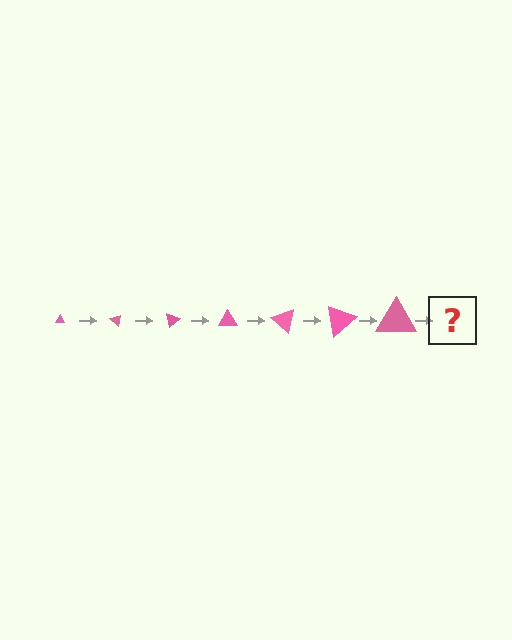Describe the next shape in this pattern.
It should be a triangle, larger than the previous one and rotated 280 degrees from the start.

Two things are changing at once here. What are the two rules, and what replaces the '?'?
The two rules are that the triangle grows larger each step and it rotates 40 degrees each step. The '?' should be a triangle, larger than the previous one and rotated 280 degrees from the start.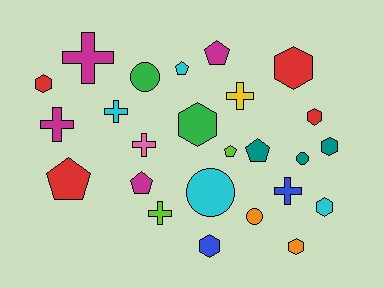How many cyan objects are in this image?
There are 4 cyan objects.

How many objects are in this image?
There are 25 objects.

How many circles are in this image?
There are 4 circles.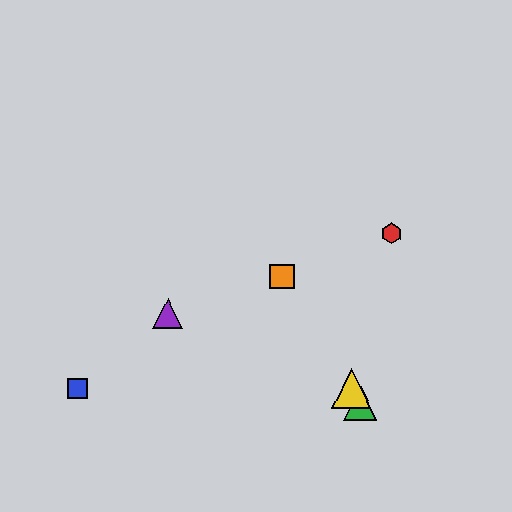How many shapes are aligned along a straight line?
3 shapes (the green triangle, the yellow triangle, the orange square) are aligned along a straight line.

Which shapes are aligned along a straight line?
The green triangle, the yellow triangle, the orange square are aligned along a straight line.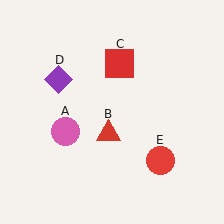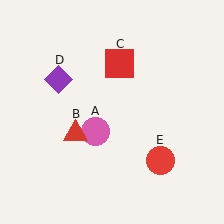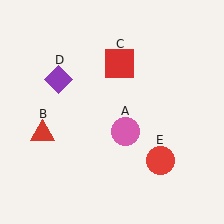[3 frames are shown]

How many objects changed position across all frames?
2 objects changed position: pink circle (object A), red triangle (object B).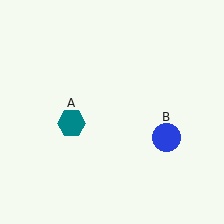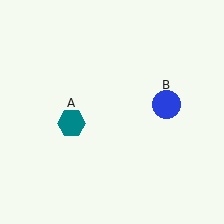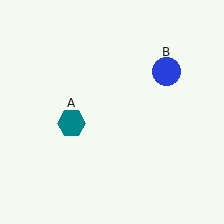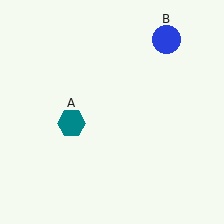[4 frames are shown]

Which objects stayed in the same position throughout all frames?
Teal hexagon (object A) remained stationary.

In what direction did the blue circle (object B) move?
The blue circle (object B) moved up.